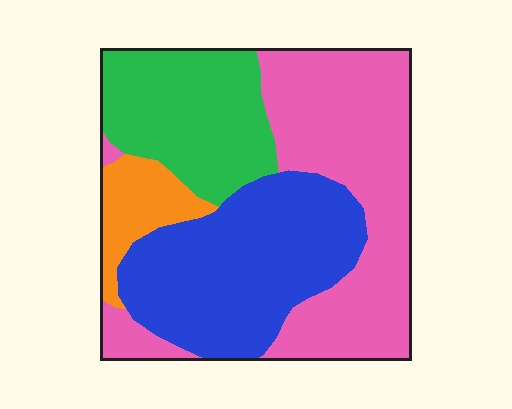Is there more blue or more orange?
Blue.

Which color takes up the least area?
Orange, at roughly 10%.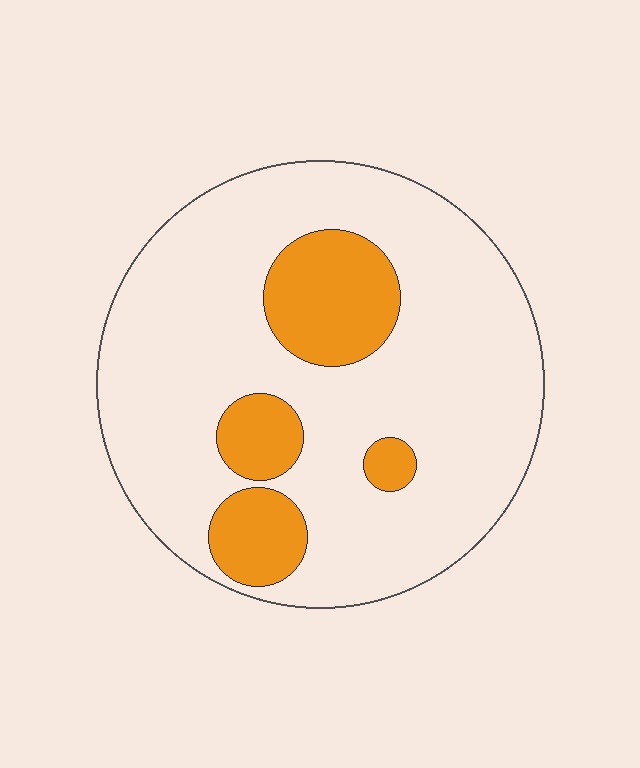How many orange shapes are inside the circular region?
4.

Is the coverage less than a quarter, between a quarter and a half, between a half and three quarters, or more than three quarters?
Less than a quarter.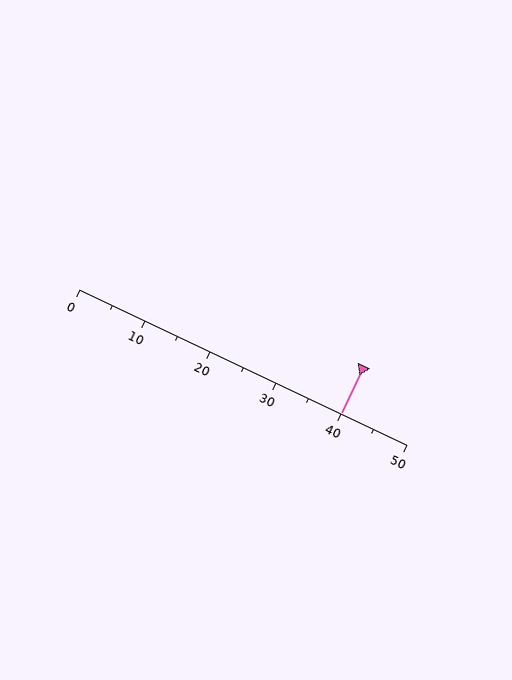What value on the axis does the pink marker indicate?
The marker indicates approximately 40.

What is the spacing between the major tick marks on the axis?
The major ticks are spaced 10 apart.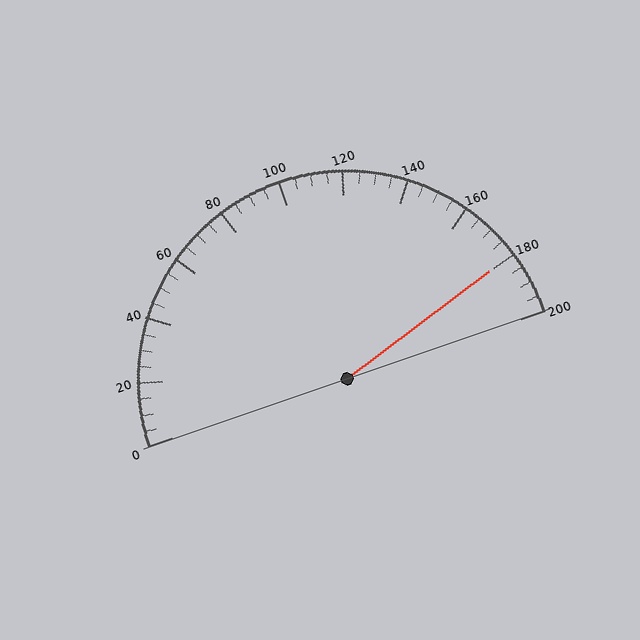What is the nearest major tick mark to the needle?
The nearest major tick mark is 180.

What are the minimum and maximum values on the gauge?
The gauge ranges from 0 to 200.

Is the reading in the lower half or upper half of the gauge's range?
The reading is in the upper half of the range (0 to 200).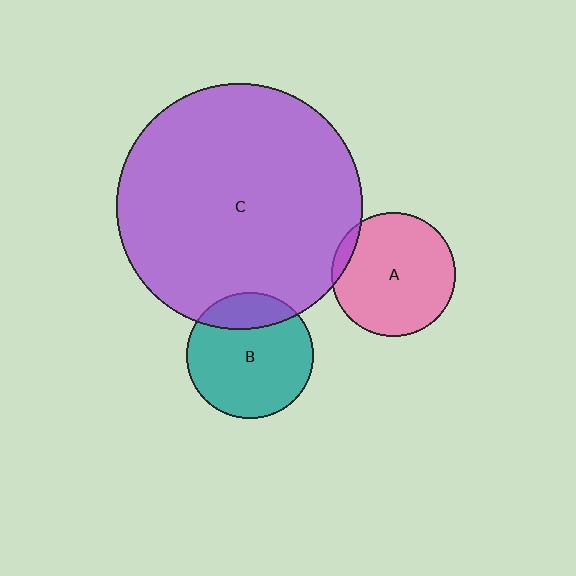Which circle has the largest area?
Circle C (purple).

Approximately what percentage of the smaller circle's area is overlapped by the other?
Approximately 5%.